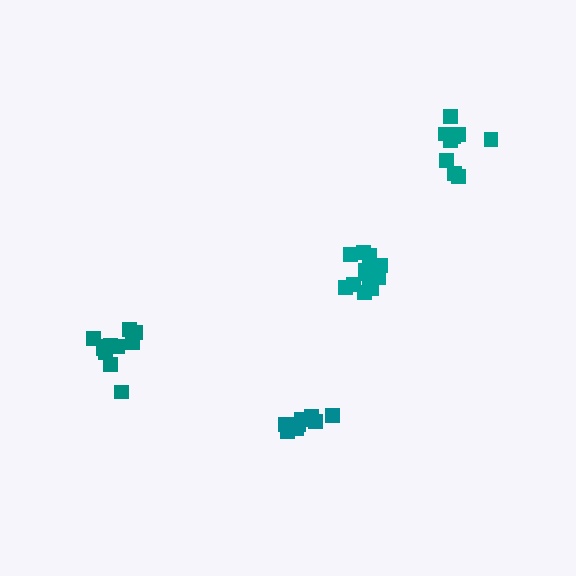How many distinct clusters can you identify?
There are 4 distinct clusters.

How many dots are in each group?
Group 1: 9 dots, Group 2: 9 dots, Group 3: 14 dots, Group 4: 11 dots (43 total).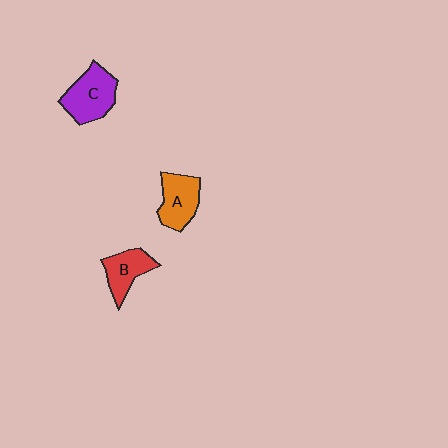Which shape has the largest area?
Shape C (purple).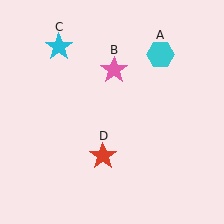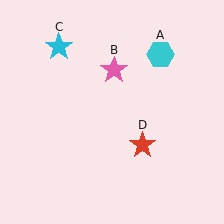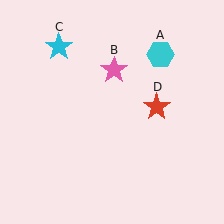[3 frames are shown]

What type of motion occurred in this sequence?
The red star (object D) rotated counterclockwise around the center of the scene.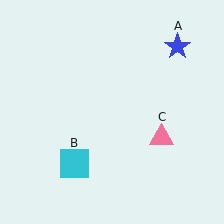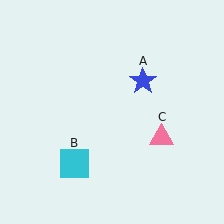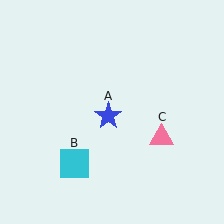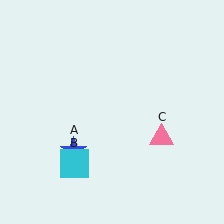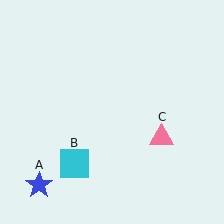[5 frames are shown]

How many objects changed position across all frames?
1 object changed position: blue star (object A).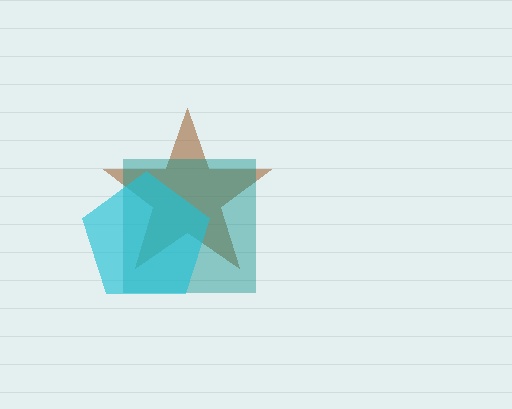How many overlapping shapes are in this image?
There are 3 overlapping shapes in the image.